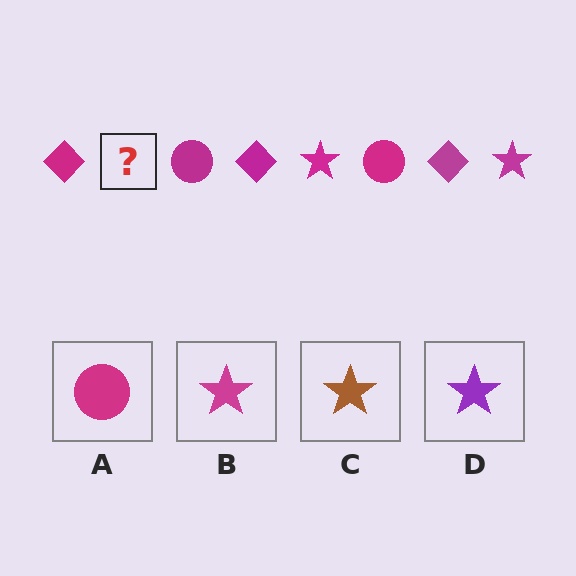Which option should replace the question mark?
Option B.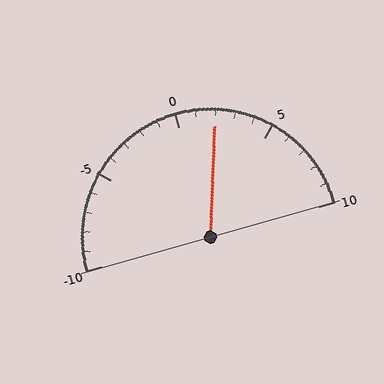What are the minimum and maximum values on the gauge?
The gauge ranges from -10 to 10.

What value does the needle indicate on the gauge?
The needle indicates approximately 2.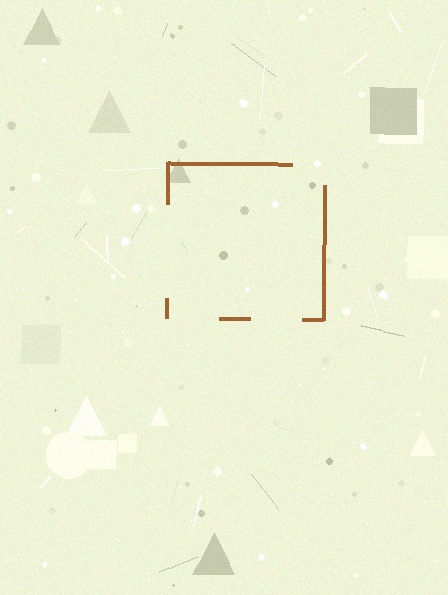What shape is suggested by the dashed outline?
The dashed outline suggests a square.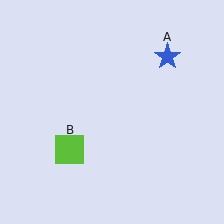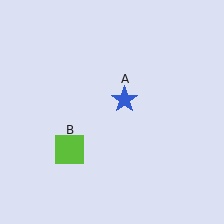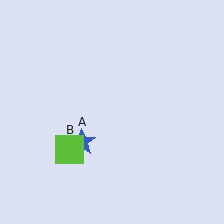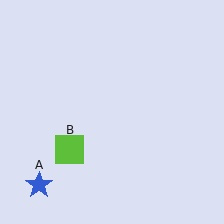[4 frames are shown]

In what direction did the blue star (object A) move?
The blue star (object A) moved down and to the left.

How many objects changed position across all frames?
1 object changed position: blue star (object A).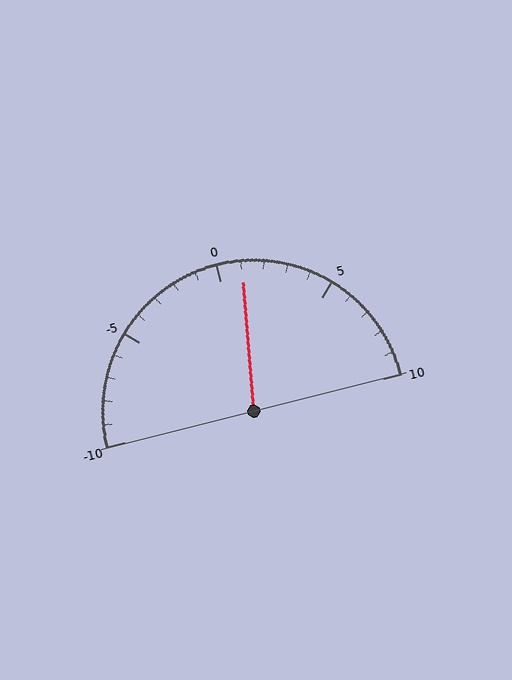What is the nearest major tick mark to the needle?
The nearest major tick mark is 0.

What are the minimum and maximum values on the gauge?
The gauge ranges from -10 to 10.